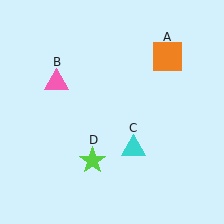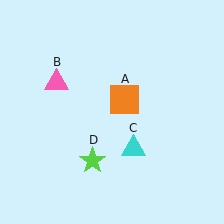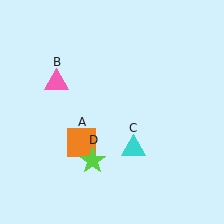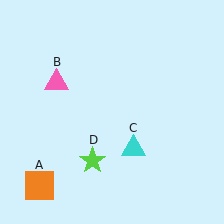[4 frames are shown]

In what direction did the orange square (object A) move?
The orange square (object A) moved down and to the left.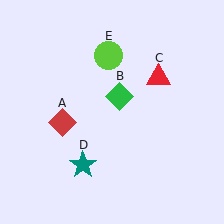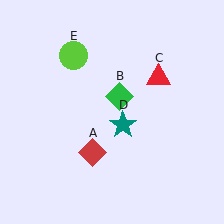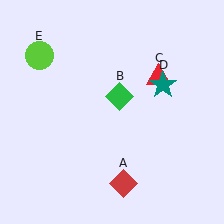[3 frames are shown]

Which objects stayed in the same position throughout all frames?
Green diamond (object B) and red triangle (object C) remained stationary.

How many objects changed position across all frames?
3 objects changed position: red diamond (object A), teal star (object D), lime circle (object E).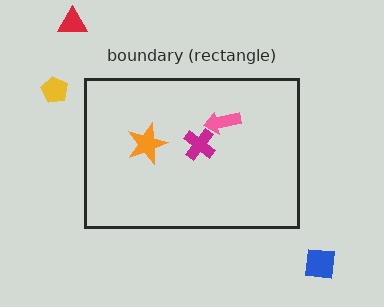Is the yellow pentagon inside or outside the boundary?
Outside.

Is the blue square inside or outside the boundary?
Outside.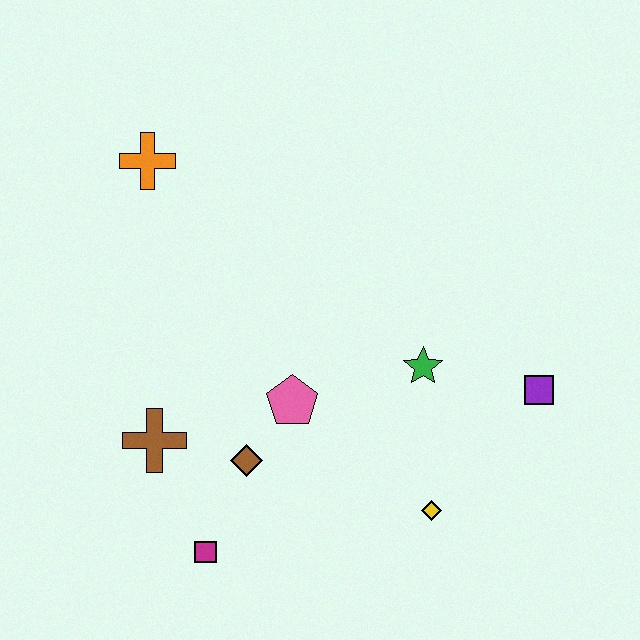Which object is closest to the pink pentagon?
The brown diamond is closest to the pink pentagon.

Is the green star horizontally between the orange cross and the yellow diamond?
Yes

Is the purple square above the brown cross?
Yes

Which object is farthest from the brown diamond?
The orange cross is farthest from the brown diamond.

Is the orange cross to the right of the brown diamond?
No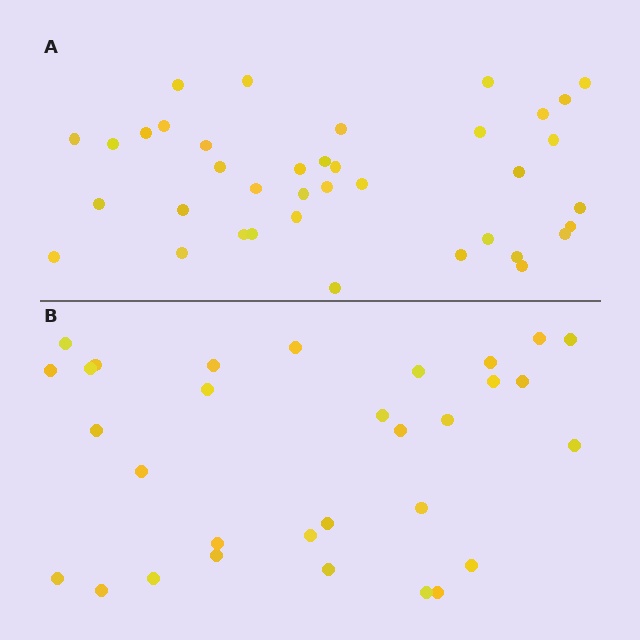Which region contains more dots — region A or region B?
Region A (the top region) has more dots.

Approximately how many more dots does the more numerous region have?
Region A has roughly 8 or so more dots than region B.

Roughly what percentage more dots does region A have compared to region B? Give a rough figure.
About 25% more.